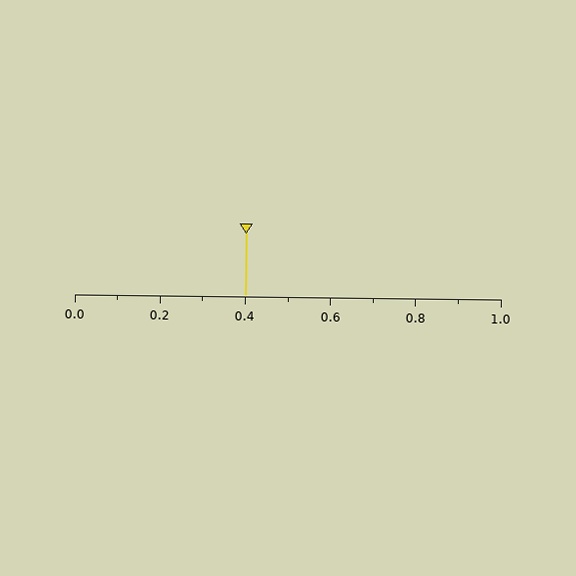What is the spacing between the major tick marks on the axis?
The major ticks are spaced 0.2 apart.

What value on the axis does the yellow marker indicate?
The marker indicates approximately 0.4.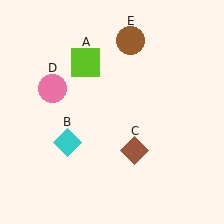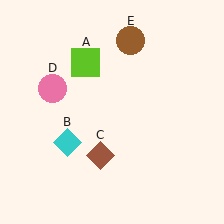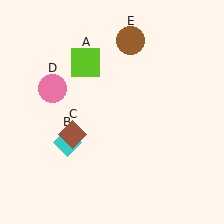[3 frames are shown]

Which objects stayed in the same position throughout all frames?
Lime square (object A) and cyan diamond (object B) and pink circle (object D) and brown circle (object E) remained stationary.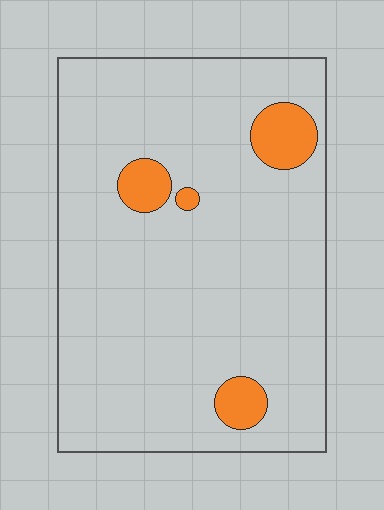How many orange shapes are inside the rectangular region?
4.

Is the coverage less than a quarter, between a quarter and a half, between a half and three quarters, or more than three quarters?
Less than a quarter.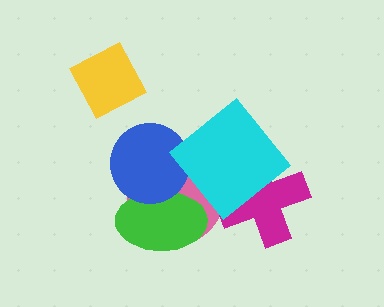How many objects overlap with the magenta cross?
1 object overlaps with the magenta cross.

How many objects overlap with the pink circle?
3 objects overlap with the pink circle.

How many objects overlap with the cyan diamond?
2 objects overlap with the cyan diamond.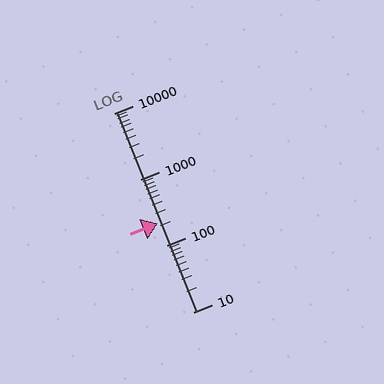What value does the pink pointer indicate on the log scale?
The pointer indicates approximately 220.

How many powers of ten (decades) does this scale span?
The scale spans 3 decades, from 10 to 10000.